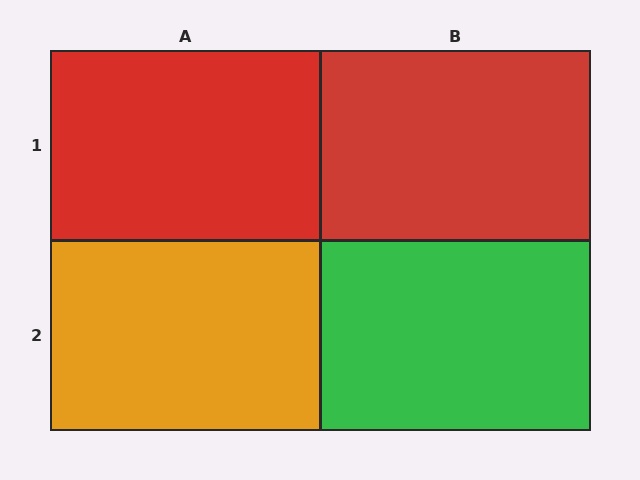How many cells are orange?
1 cell is orange.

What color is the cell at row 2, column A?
Orange.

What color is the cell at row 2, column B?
Green.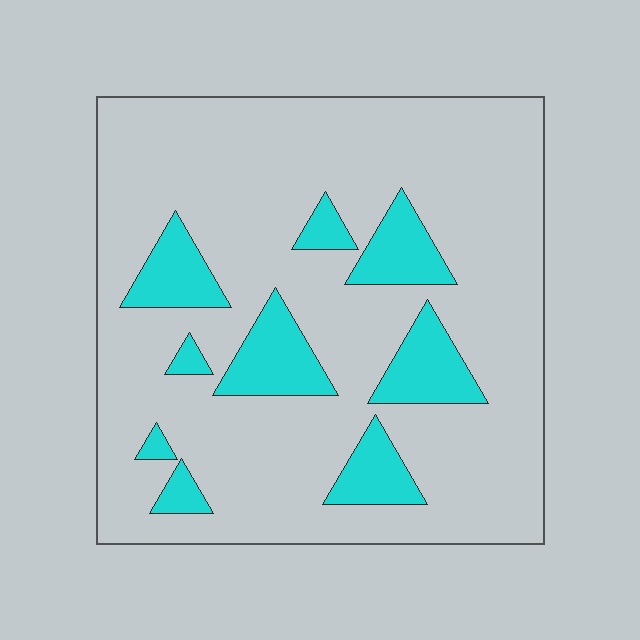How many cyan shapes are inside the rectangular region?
9.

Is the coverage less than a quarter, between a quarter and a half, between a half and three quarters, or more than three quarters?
Less than a quarter.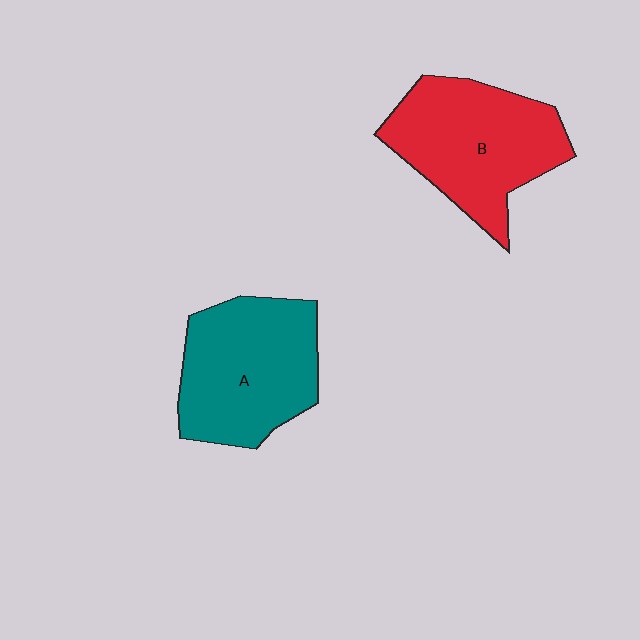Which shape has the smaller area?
Shape A (teal).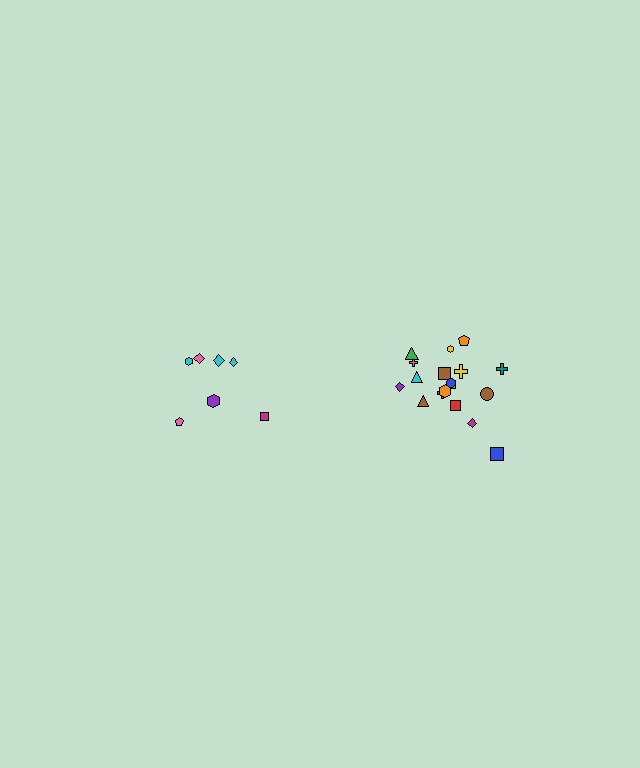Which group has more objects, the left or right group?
The right group.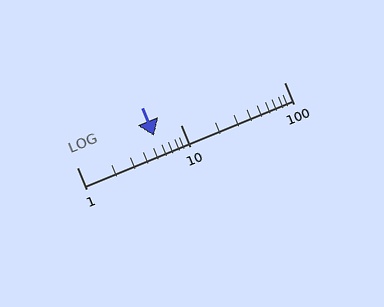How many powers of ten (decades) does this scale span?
The scale spans 2 decades, from 1 to 100.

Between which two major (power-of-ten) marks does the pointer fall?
The pointer is between 1 and 10.